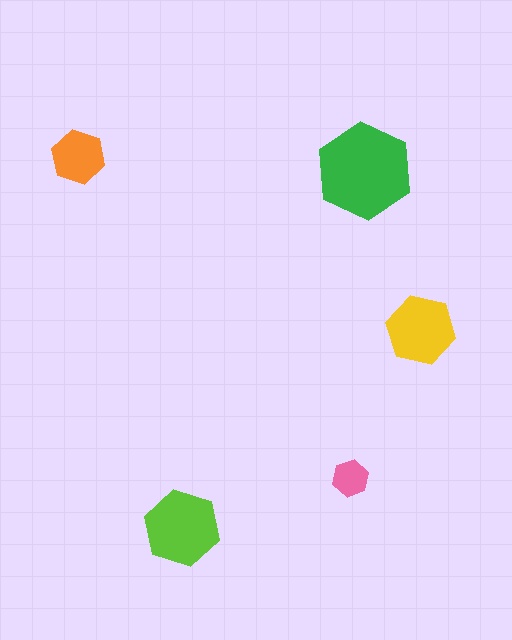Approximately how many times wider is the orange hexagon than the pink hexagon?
About 1.5 times wider.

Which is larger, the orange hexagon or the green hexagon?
The green one.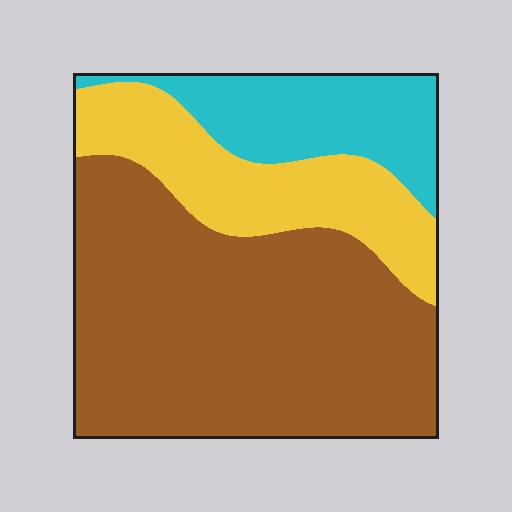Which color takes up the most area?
Brown, at roughly 60%.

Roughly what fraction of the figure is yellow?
Yellow covers roughly 25% of the figure.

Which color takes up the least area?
Cyan, at roughly 20%.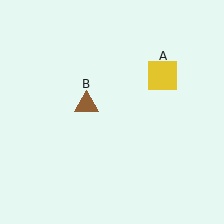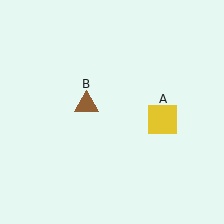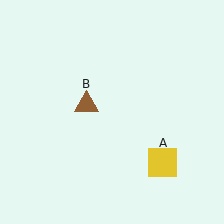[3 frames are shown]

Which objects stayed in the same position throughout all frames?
Brown triangle (object B) remained stationary.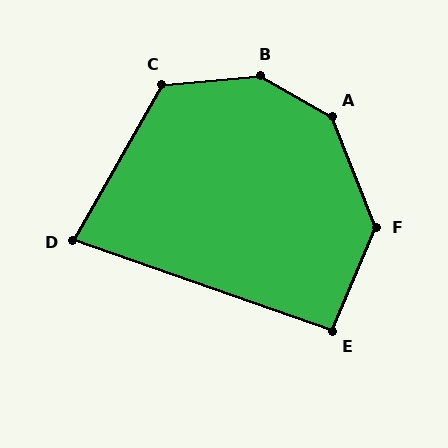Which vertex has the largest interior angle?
B, at approximately 145 degrees.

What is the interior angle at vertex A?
Approximately 141 degrees (obtuse).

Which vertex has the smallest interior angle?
D, at approximately 79 degrees.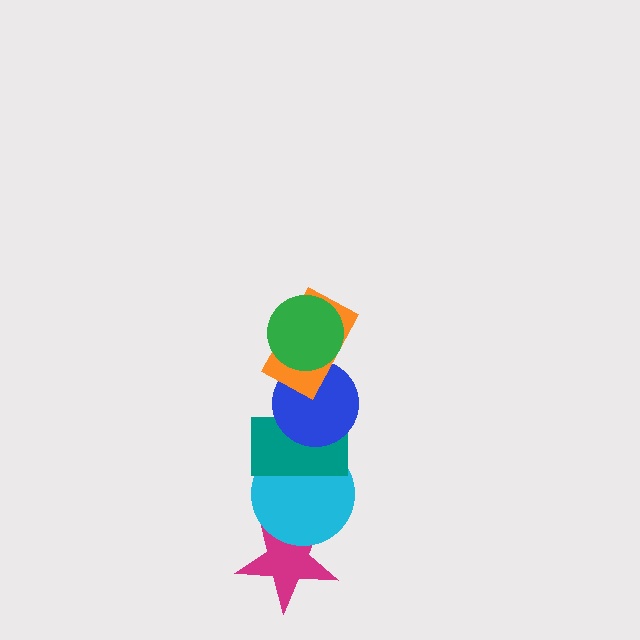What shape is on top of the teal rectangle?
The blue circle is on top of the teal rectangle.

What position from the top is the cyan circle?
The cyan circle is 5th from the top.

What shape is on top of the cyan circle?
The teal rectangle is on top of the cyan circle.